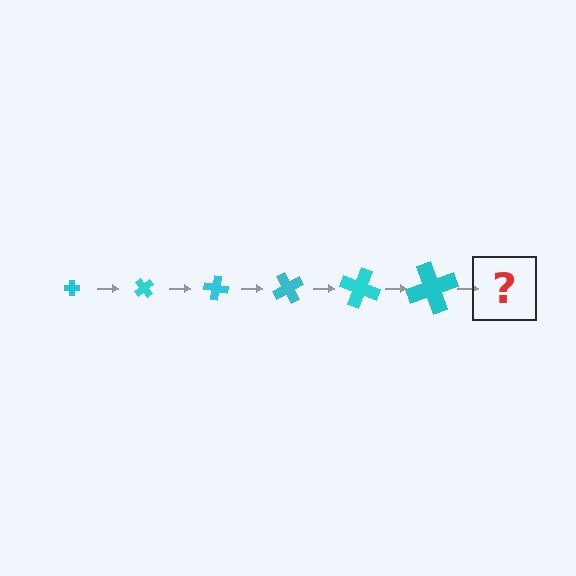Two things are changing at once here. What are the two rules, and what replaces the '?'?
The two rules are that the cross grows larger each step and it rotates 50 degrees each step. The '?' should be a cross, larger than the previous one and rotated 300 degrees from the start.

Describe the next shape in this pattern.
It should be a cross, larger than the previous one and rotated 300 degrees from the start.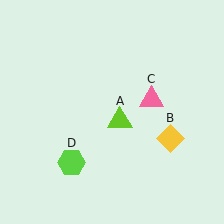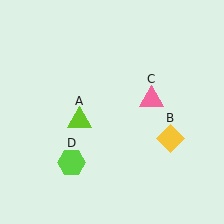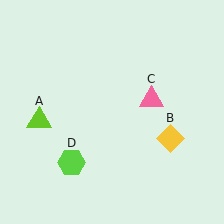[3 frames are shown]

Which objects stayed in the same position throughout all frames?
Yellow diamond (object B) and pink triangle (object C) and lime hexagon (object D) remained stationary.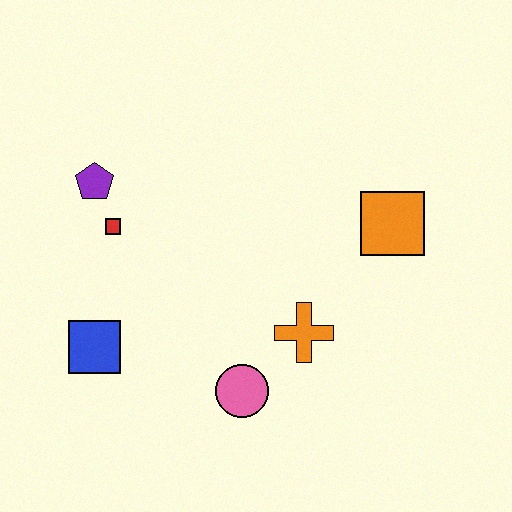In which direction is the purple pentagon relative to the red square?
The purple pentagon is above the red square.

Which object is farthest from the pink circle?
The purple pentagon is farthest from the pink circle.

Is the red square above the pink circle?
Yes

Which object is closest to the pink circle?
The orange cross is closest to the pink circle.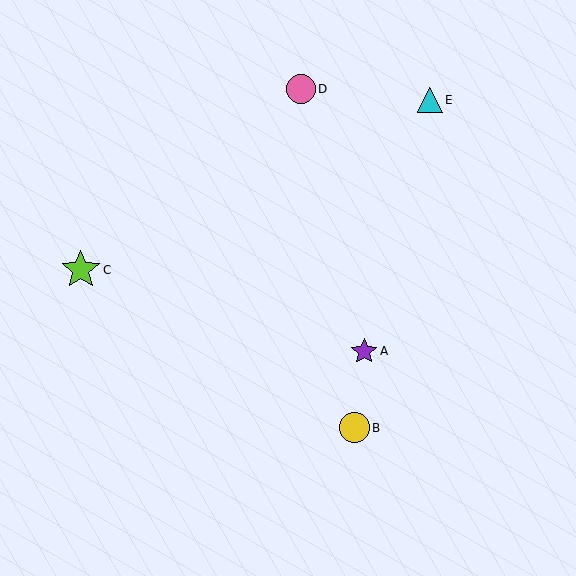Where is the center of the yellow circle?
The center of the yellow circle is at (354, 428).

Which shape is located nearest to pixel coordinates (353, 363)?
The purple star (labeled A) at (364, 351) is nearest to that location.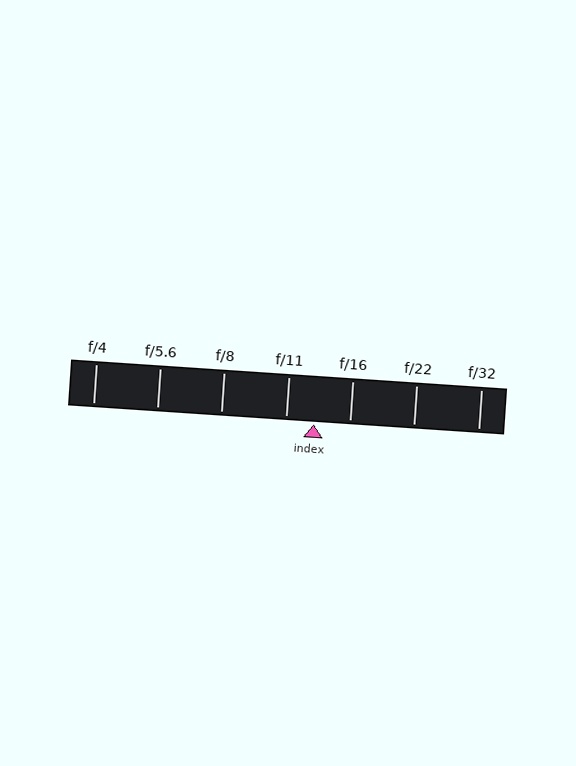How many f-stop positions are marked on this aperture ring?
There are 7 f-stop positions marked.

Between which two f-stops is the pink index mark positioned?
The index mark is between f/11 and f/16.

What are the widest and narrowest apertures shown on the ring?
The widest aperture shown is f/4 and the narrowest is f/32.